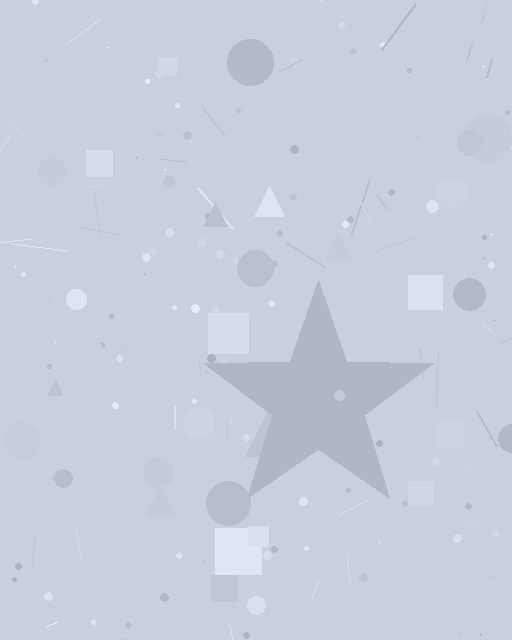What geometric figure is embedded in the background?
A star is embedded in the background.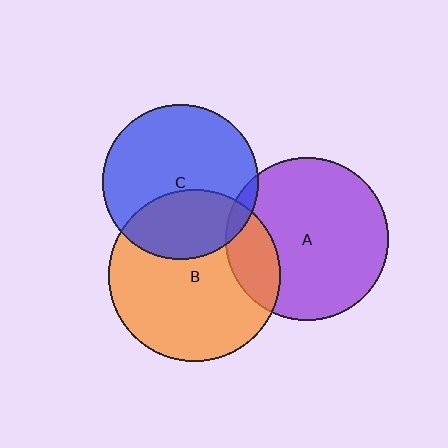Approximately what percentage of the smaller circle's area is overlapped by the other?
Approximately 35%.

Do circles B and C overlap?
Yes.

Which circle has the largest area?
Circle B (orange).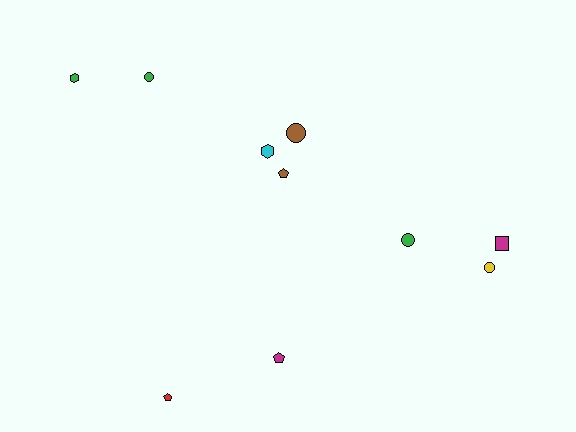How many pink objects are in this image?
There are no pink objects.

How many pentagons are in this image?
There are 3 pentagons.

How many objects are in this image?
There are 10 objects.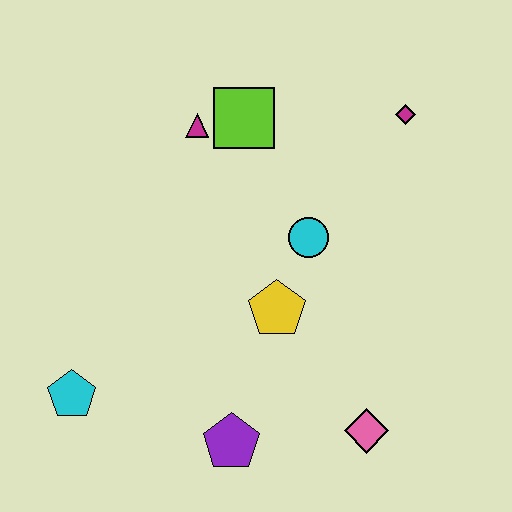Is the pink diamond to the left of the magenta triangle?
No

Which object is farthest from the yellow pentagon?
The magenta diamond is farthest from the yellow pentagon.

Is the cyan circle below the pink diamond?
No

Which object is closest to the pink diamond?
The purple pentagon is closest to the pink diamond.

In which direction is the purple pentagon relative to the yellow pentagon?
The purple pentagon is below the yellow pentagon.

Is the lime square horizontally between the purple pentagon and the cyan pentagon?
No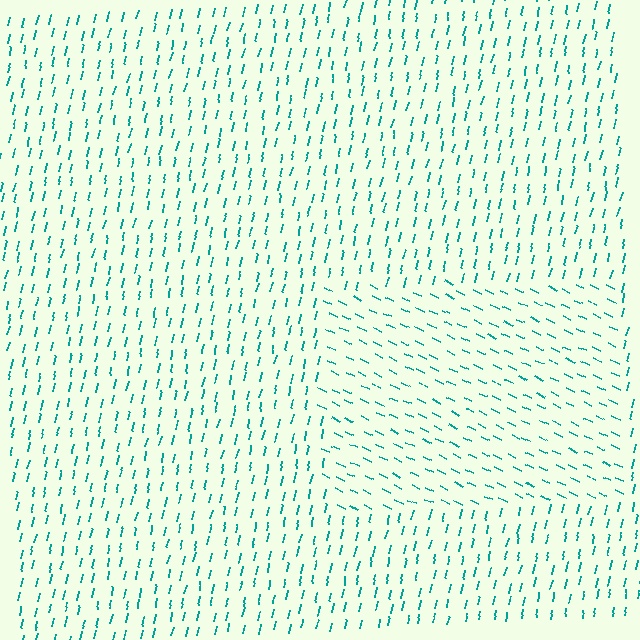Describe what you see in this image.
The image is filled with small teal line segments. A rectangle region in the image has lines oriented differently from the surrounding lines, creating a visible texture boundary.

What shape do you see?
I see a rectangle.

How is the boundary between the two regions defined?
The boundary is defined purely by a change in line orientation (approximately 77 degrees difference). All lines are the same color and thickness.